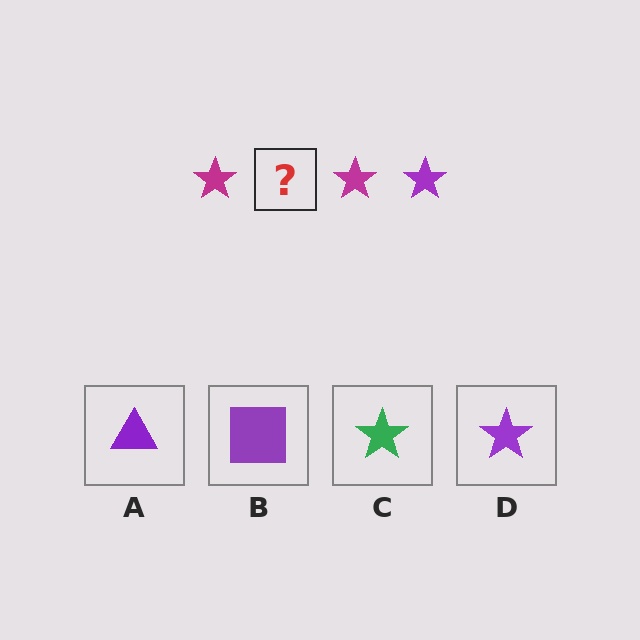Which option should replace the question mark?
Option D.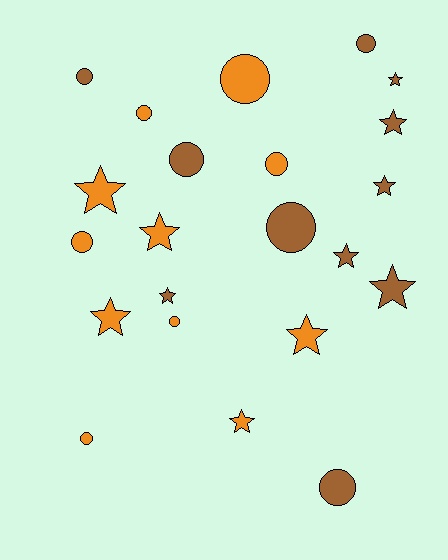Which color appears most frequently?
Orange, with 11 objects.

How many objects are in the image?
There are 22 objects.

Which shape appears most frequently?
Circle, with 11 objects.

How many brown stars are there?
There are 6 brown stars.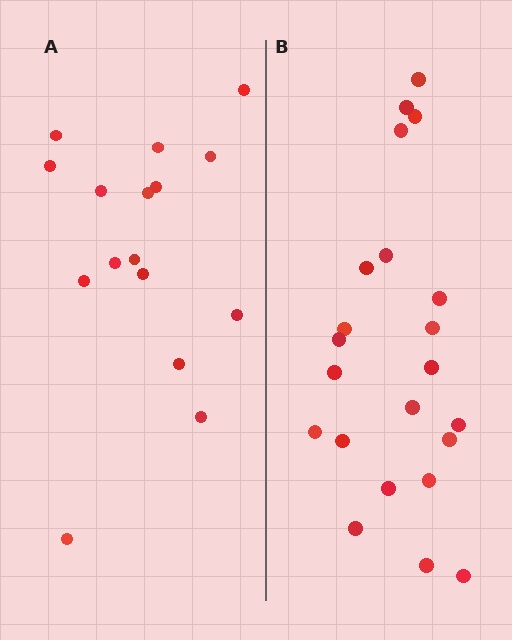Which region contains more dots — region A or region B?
Region B (the right region) has more dots.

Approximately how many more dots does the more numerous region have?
Region B has about 6 more dots than region A.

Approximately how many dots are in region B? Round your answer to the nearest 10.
About 20 dots. (The exact count is 22, which rounds to 20.)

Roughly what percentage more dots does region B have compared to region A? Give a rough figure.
About 40% more.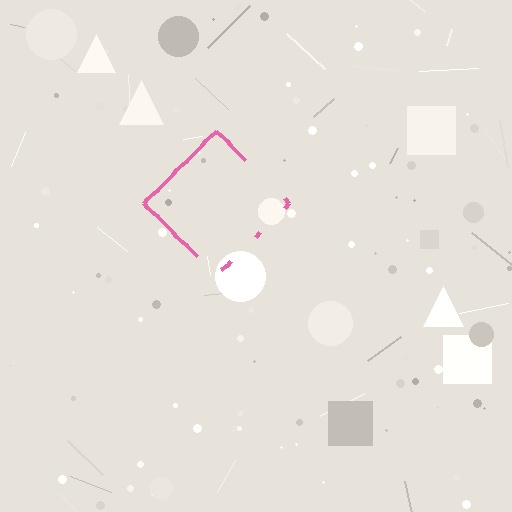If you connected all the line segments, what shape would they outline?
They would outline a diamond.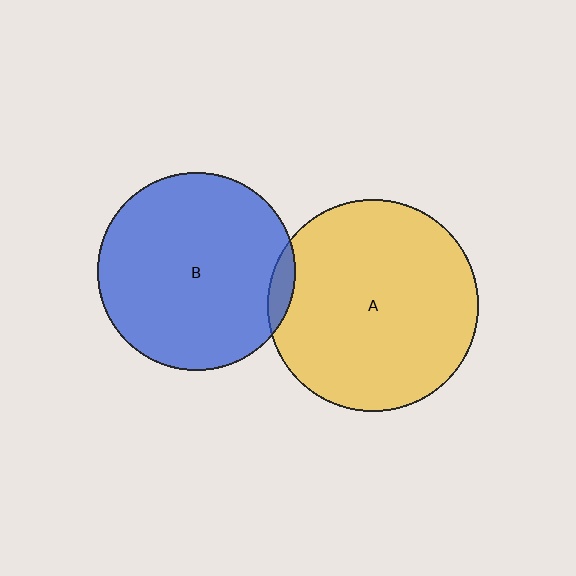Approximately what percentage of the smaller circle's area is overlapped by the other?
Approximately 5%.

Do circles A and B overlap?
Yes.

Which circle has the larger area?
Circle A (yellow).